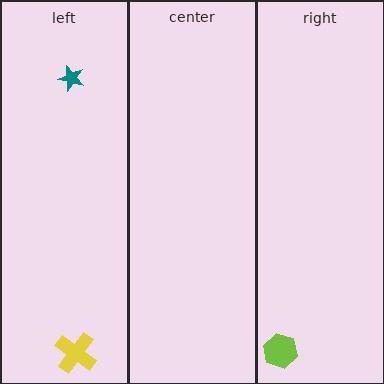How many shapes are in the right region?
1.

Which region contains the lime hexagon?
The right region.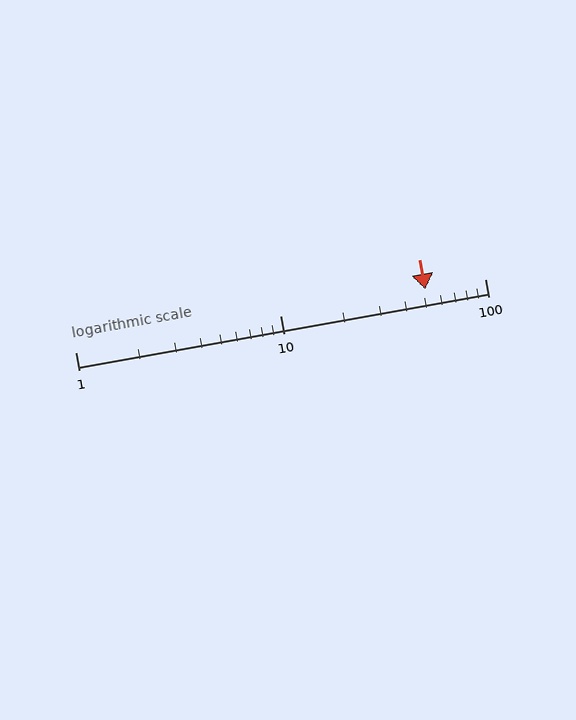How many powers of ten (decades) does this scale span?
The scale spans 2 decades, from 1 to 100.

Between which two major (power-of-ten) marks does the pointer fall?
The pointer is between 10 and 100.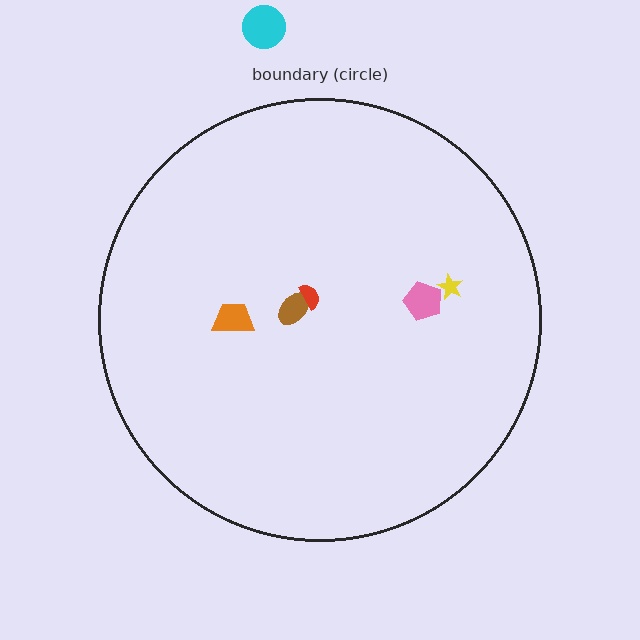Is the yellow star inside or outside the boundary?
Inside.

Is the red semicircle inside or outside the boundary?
Inside.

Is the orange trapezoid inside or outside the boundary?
Inside.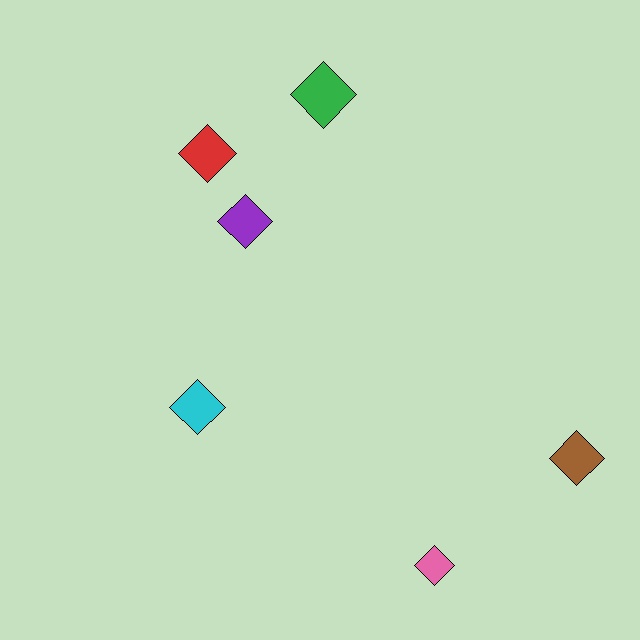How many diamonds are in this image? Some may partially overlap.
There are 6 diamonds.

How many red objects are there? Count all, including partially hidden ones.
There is 1 red object.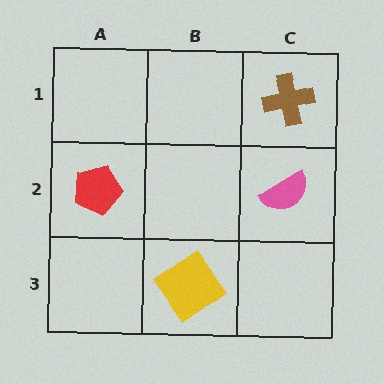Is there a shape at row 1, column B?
No, that cell is empty.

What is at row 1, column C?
A brown cross.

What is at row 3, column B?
A yellow diamond.